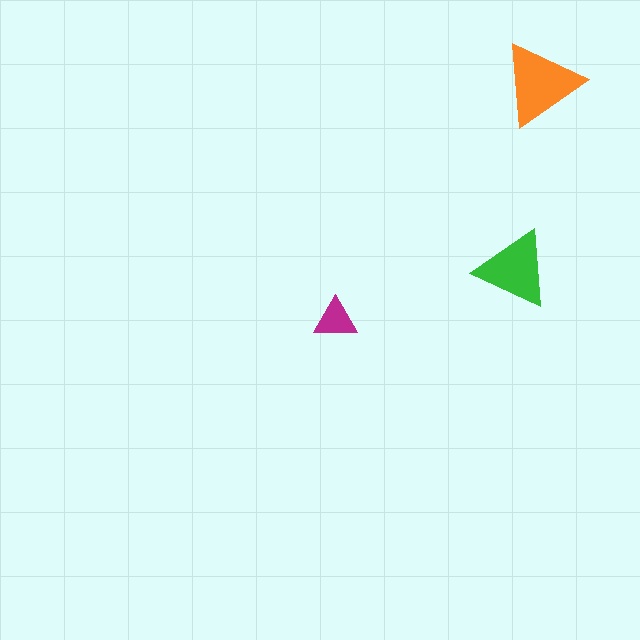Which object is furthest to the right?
The orange triangle is rightmost.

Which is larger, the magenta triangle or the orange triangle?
The orange one.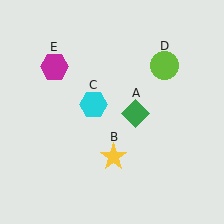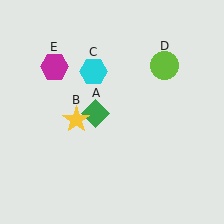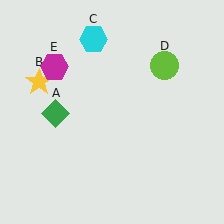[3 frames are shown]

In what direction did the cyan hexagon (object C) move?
The cyan hexagon (object C) moved up.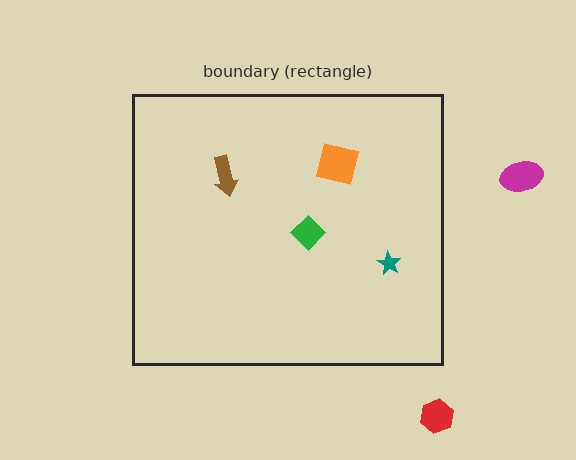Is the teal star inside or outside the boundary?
Inside.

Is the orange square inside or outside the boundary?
Inside.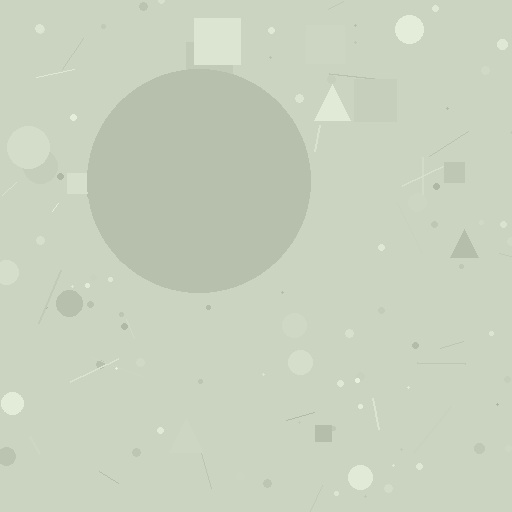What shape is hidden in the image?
A circle is hidden in the image.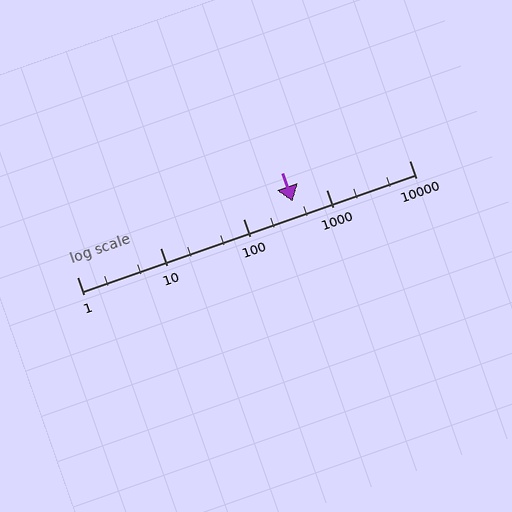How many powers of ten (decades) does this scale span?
The scale spans 4 decades, from 1 to 10000.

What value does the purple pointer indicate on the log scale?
The pointer indicates approximately 390.